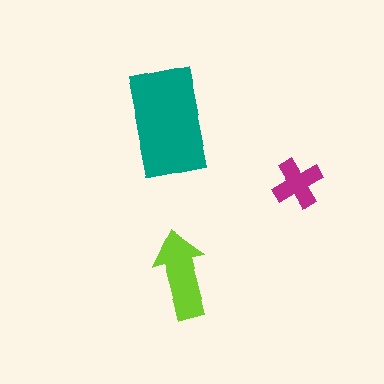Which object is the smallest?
The magenta cross.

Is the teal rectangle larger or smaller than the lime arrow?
Larger.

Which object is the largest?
The teal rectangle.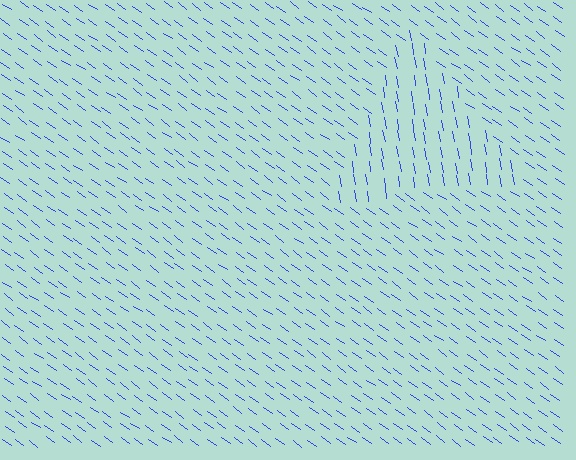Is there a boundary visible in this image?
Yes, there is a texture boundary formed by a change in line orientation.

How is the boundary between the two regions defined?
The boundary is defined purely by a change in line orientation (approximately 45 degrees difference). All lines are the same color and thickness.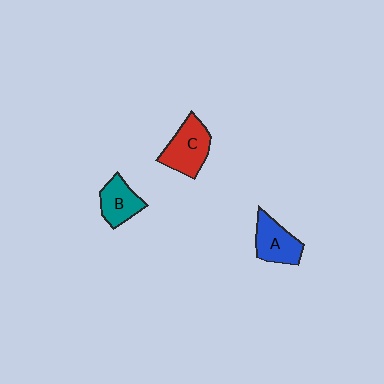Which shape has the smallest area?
Shape B (teal).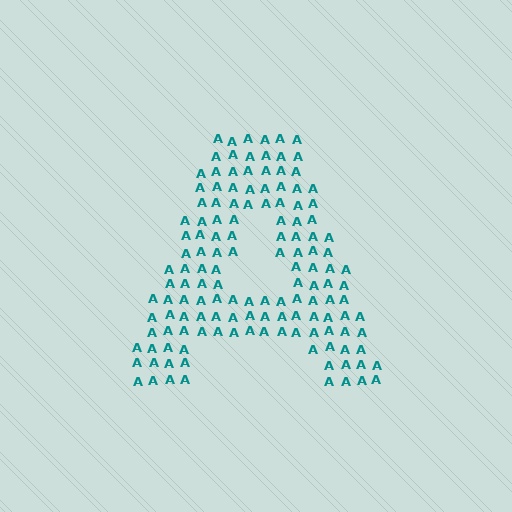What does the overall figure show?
The overall figure shows the letter A.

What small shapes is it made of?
It is made of small letter A's.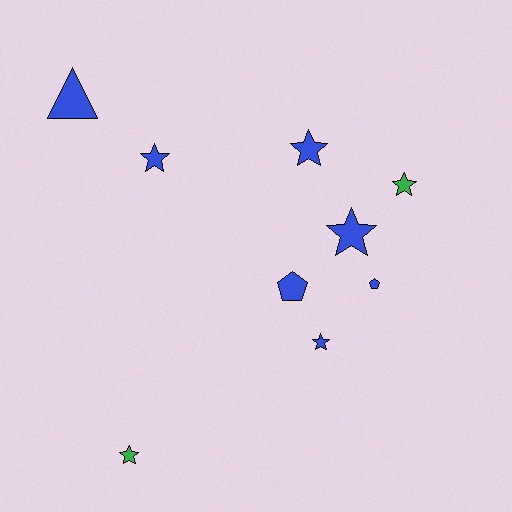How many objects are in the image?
There are 9 objects.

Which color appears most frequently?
Blue, with 7 objects.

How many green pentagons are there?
There are no green pentagons.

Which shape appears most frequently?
Star, with 6 objects.